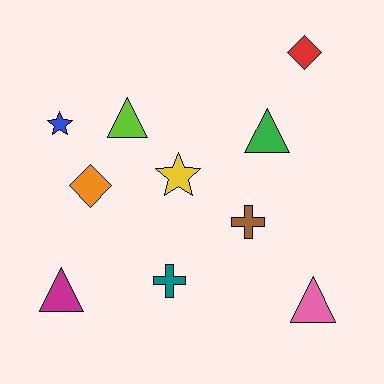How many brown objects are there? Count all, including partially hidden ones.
There is 1 brown object.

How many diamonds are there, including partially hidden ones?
There are 2 diamonds.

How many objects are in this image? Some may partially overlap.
There are 10 objects.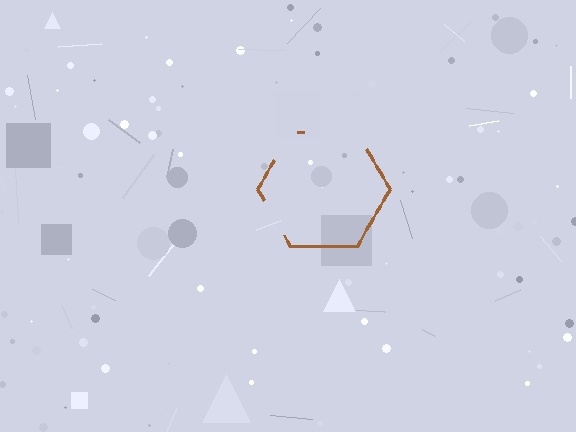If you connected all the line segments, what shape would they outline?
They would outline a hexagon.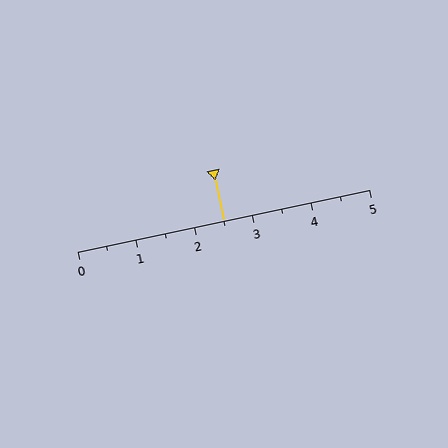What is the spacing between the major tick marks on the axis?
The major ticks are spaced 1 apart.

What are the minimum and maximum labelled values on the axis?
The axis runs from 0 to 5.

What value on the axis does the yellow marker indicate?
The marker indicates approximately 2.5.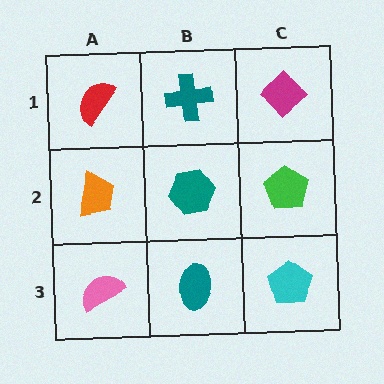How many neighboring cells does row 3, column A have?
2.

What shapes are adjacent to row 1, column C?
A green pentagon (row 2, column C), a teal cross (row 1, column B).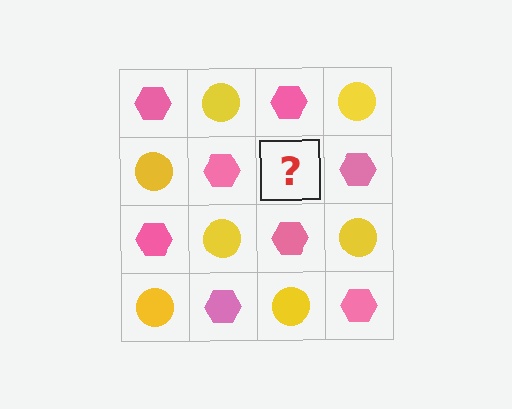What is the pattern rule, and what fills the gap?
The rule is that it alternates pink hexagon and yellow circle in a checkerboard pattern. The gap should be filled with a yellow circle.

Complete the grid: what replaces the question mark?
The question mark should be replaced with a yellow circle.